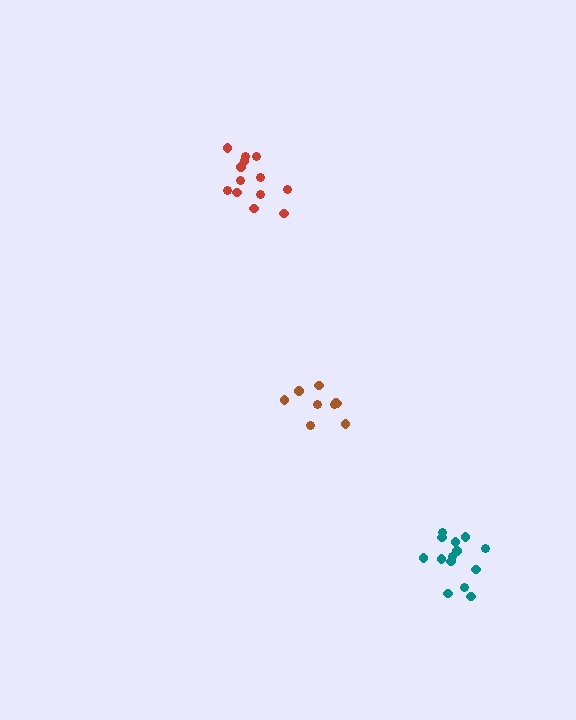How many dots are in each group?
Group 1: 14 dots, Group 2: 9 dots, Group 3: 13 dots (36 total).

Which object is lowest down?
The teal cluster is bottommost.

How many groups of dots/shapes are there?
There are 3 groups.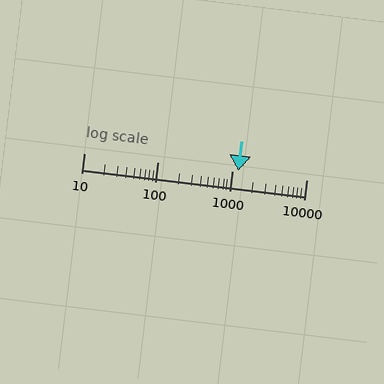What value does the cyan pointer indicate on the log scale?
The pointer indicates approximately 1200.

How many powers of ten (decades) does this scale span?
The scale spans 3 decades, from 10 to 10000.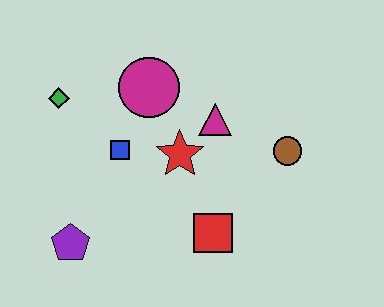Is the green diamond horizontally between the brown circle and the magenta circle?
No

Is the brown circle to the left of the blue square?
No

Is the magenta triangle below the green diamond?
Yes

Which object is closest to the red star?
The magenta triangle is closest to the red star.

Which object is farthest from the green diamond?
The brown circle is farthest from the green diamond.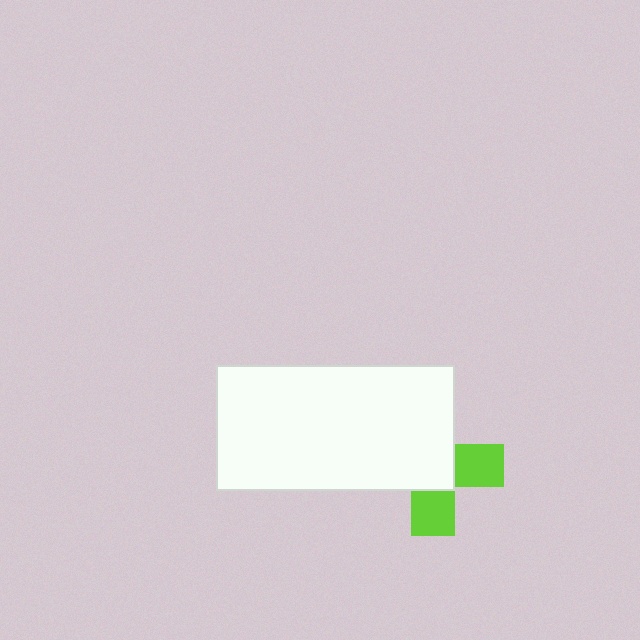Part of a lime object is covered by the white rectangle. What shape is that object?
It is a cross.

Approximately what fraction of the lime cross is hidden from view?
Roughly 61% of the lime cross is hidden behind the white rectangle.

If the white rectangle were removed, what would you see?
You would see the complete lime cross.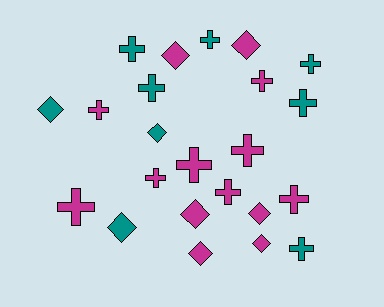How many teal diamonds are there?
There are 3 teal diamonds.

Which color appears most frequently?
Magenta, with 14 objects.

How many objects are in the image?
There are 23 objects.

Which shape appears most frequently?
Cross, with 14 objects.